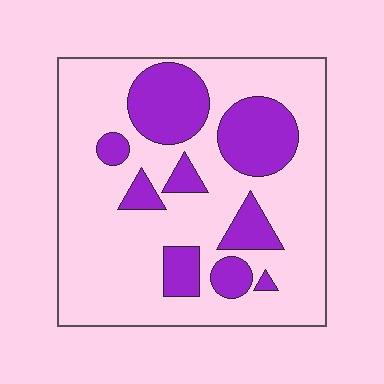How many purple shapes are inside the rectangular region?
9.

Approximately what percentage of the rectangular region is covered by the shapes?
Approximately 25%.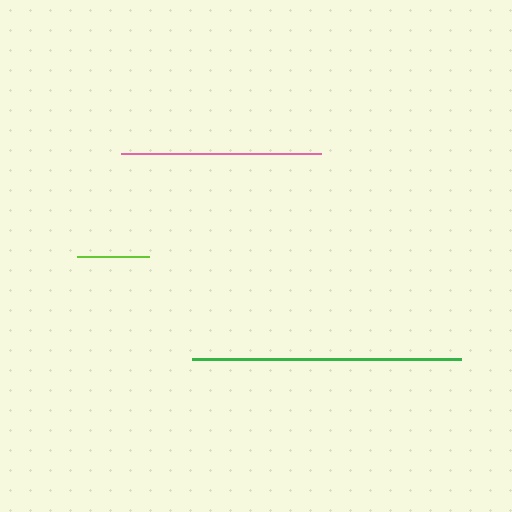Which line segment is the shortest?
The lime line is the shortest at approximately 71 pixels.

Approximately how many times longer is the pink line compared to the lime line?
The pink line is approximately 2.8 times the length of the lime line.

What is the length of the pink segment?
The pink segment is approximately 201 pixels long.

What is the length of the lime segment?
The lime segment is approximately 71 pixels long.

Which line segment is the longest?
The green line is the longest at approximately 269 pixels.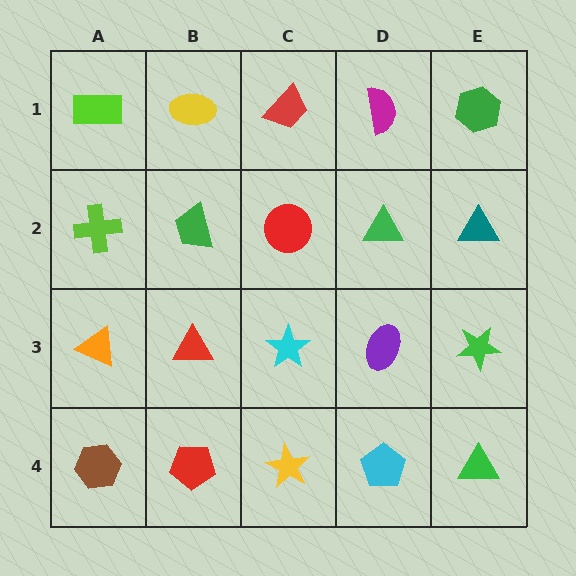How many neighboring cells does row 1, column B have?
3.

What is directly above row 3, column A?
A lime cross.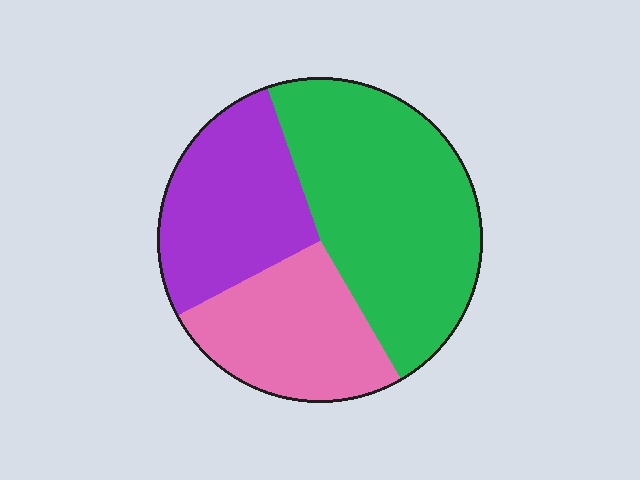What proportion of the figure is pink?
Pink covers 26% of the figure.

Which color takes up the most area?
Green, at roughly 45%.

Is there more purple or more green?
Green.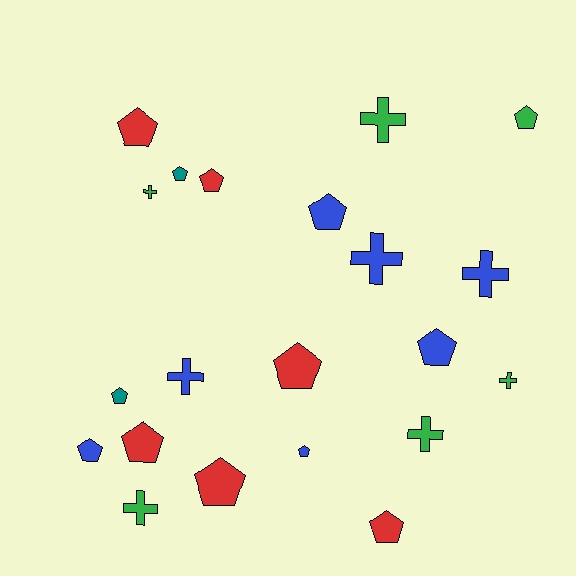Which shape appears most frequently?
Pentagon, with 13 objects.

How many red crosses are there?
There are no red crosses.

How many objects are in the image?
There are 21 objects.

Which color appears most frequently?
Blue, with 7 objects.